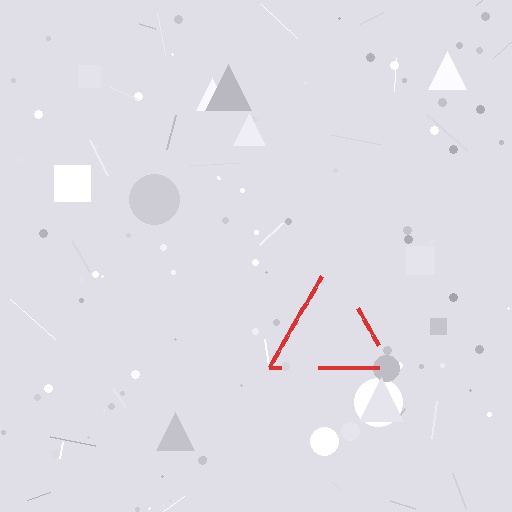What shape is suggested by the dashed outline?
The dashed outline suggests a triangle.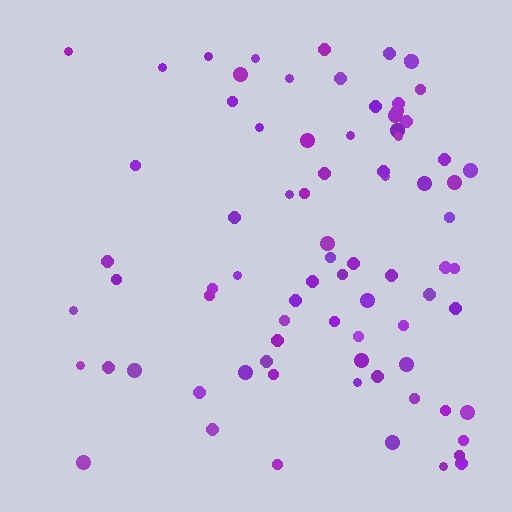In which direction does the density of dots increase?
From left to right, with the right side densest.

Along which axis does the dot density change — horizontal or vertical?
Horizontal.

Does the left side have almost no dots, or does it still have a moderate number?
Still a moderate number, just noticeably fewer than the right.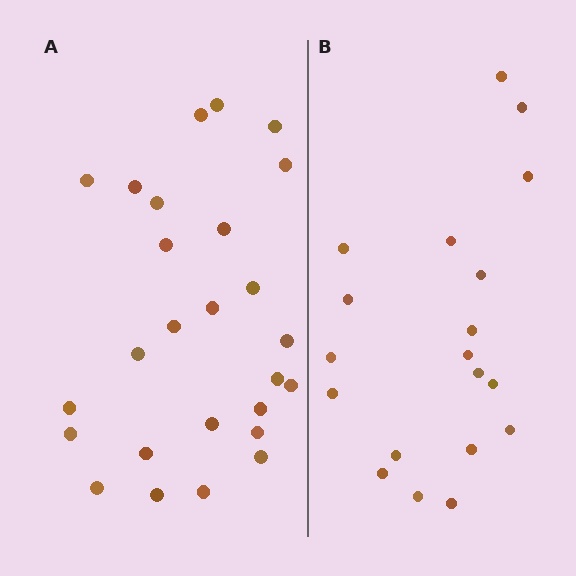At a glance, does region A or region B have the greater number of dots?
Region A (the left region) has more dots.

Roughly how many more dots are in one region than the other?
Region A has roughly 8 or so more dots than region B.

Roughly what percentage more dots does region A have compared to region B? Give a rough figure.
About 35% more.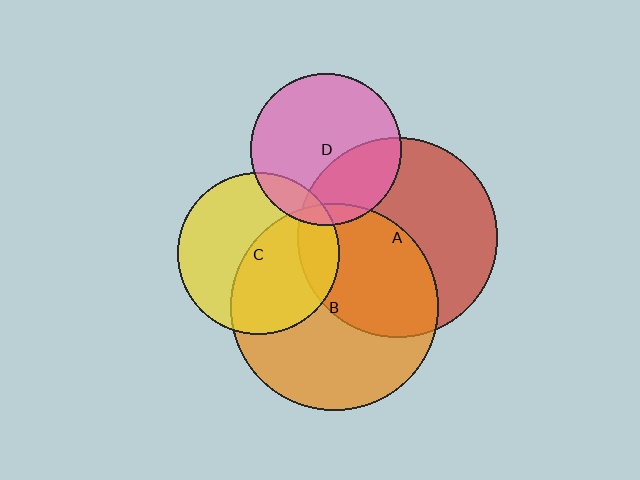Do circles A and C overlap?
Yes.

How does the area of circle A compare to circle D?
Approximately 1.7 times.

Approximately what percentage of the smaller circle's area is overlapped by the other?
Approximately 15%.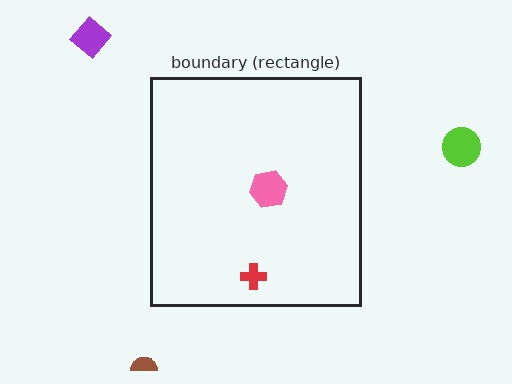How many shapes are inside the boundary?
2 inside, 3 outside.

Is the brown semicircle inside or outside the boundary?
Outside.